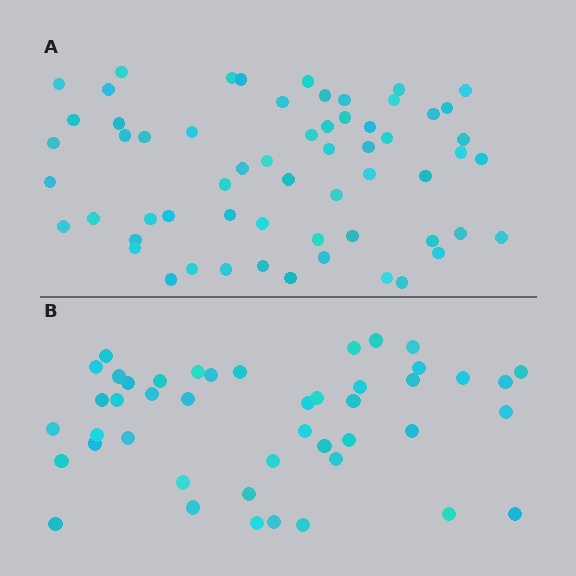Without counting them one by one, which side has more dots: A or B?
Region A (the top region) has more dots.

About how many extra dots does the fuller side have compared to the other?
Region A has approximately 15 more dots than region B.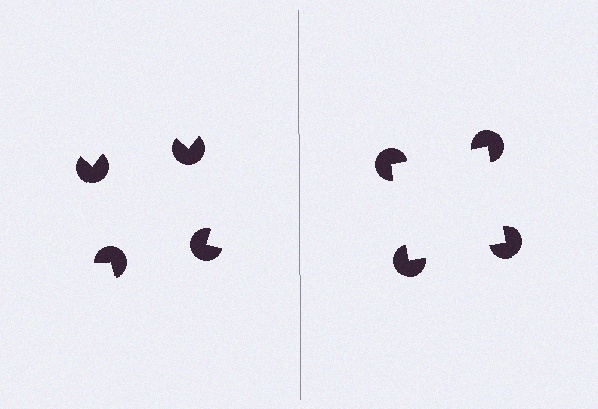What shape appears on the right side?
An illusory square.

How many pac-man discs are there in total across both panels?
8 — 4 on each side.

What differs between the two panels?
The pac-man discs are positioned identically on both sides; only the wedge orientations differ. On the right they align to a square; on the left they are misaligned.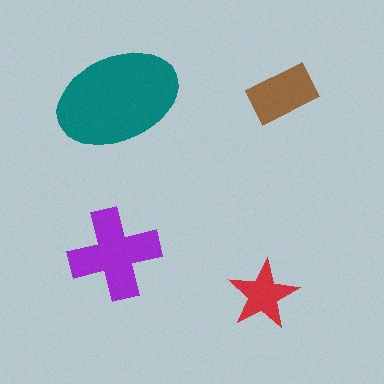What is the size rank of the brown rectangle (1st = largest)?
3rd.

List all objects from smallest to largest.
The red star, the brown rectangle, the purple cross, the teal ellipse.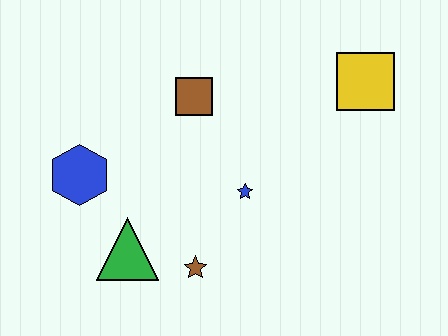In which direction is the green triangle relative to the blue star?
The green triangle is to the left of the blue star.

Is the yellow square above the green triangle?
Yes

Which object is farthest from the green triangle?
The yellow square is farthest from the green triangle.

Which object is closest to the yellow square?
The blue star is closest to the yellow square.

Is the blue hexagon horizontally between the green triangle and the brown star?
No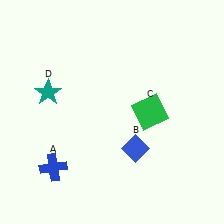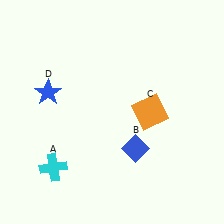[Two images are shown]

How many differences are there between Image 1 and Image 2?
There are 3 differences between the two images.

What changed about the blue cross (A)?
In Image 1, A is blue. In Image 2, it changed to cyan.